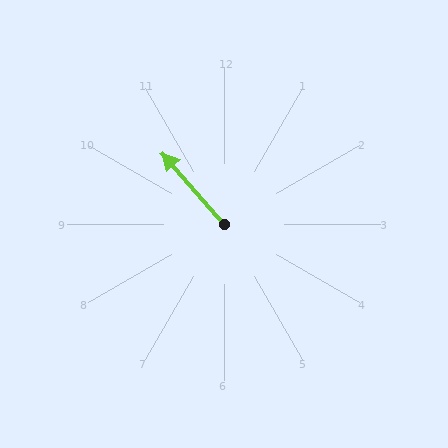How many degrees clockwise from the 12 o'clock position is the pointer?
Approximately 319 degrees.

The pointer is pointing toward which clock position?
Roughly 11 o'clock.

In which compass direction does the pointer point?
Northwest.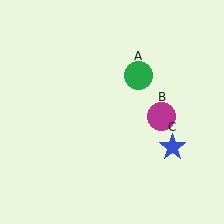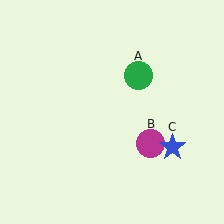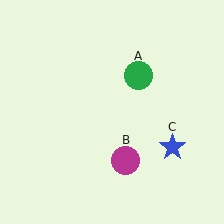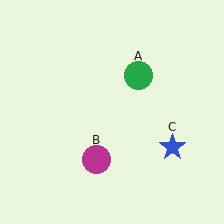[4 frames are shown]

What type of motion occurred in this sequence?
The magenta circle (object B) rotated clockwise around the center of the scene.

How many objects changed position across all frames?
1 object changed position: magenta circle (object B).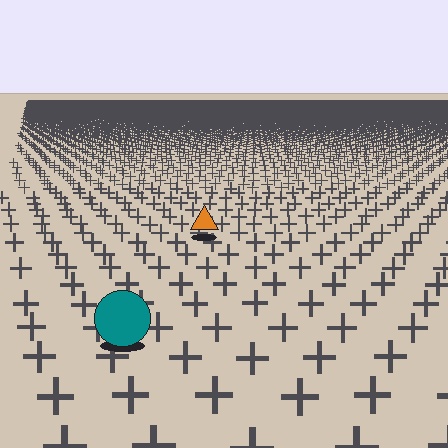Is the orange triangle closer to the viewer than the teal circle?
No. The teal circle is closer — you can tell from the texture gradient: the ground texture is coarser near it.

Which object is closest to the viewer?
The teal circle is closest. The texture marks near it are larger and more spread out.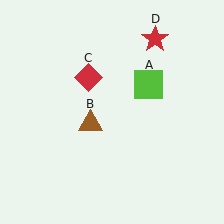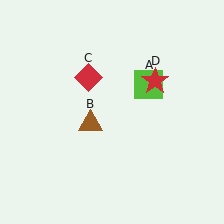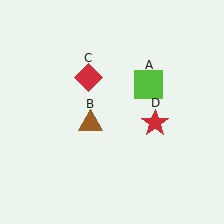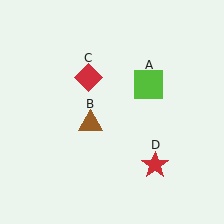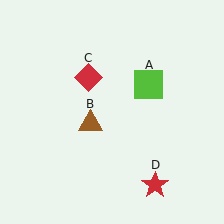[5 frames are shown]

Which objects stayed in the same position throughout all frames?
Lime square (object A) and brown triangle (object B) and red diamond (object C) remained stationary.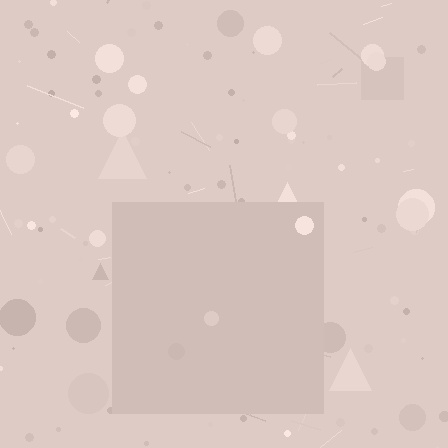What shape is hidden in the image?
A square is hidden in the image.